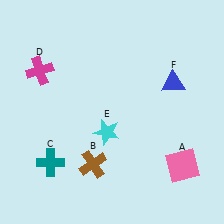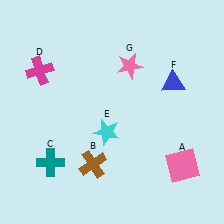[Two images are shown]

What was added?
A pink star (G) was added in Image 2.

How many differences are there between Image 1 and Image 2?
There is 1 difference between the two images.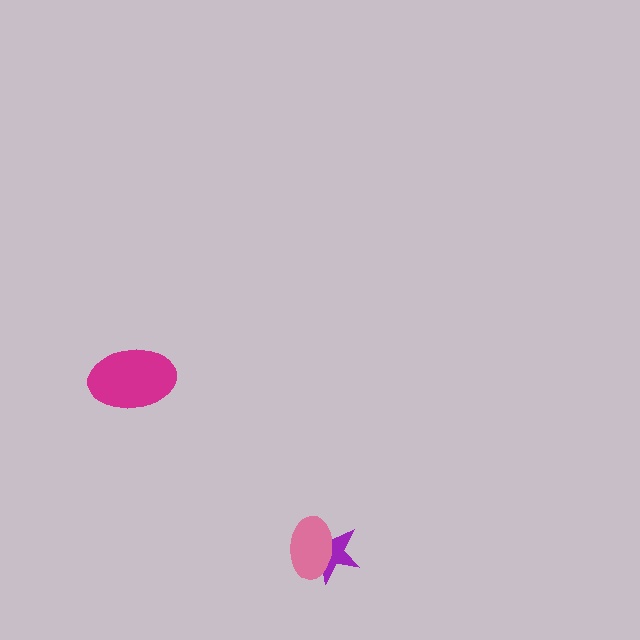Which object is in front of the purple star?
The pink ellipse is in front of the purple star.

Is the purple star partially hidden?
Yes, it is partially covered by another shape.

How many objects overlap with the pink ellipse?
1 object overlaps with the pink ellipse.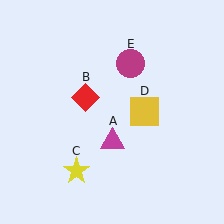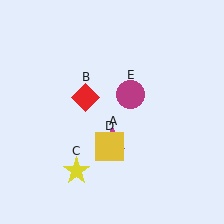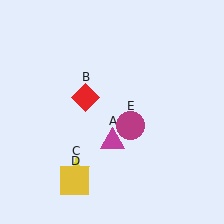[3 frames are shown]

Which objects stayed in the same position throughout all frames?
Magenta triangle (object A) and red diamond (object B) and yellow star (object C) remained stationary.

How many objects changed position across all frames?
2 objects changed position: yellow square (object D), magenta circle (object E).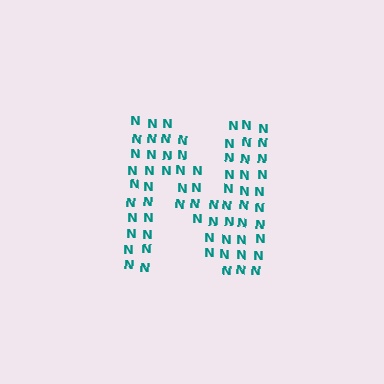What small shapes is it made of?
It is made of small letter N's.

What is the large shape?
The large shape is the letter N.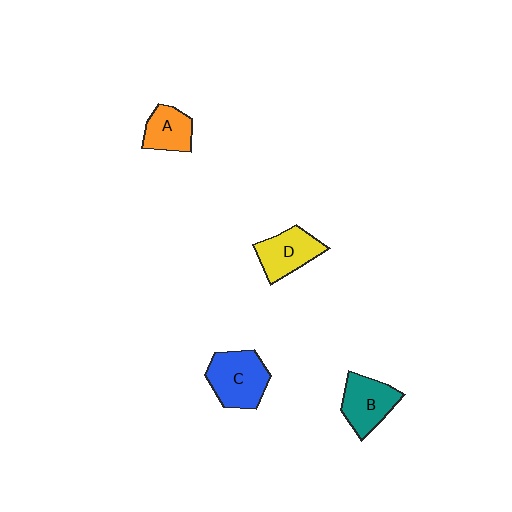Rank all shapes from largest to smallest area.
From largest to smallest: C (blue), B (teal), D (yellow), A (orange).